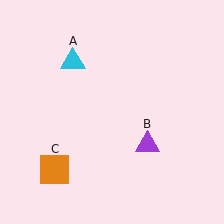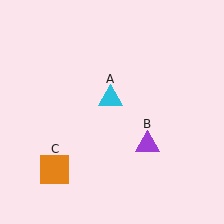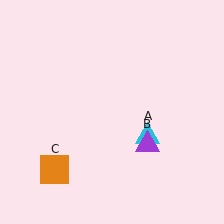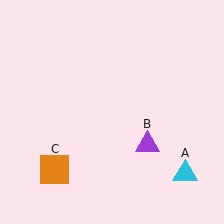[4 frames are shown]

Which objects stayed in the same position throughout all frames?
Purple triangle (object B) and orange square (object C) remained stationary.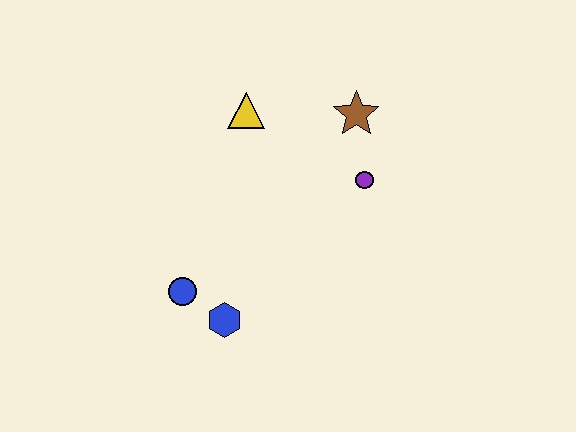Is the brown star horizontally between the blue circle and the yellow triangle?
No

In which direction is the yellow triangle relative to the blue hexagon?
The yellow triangle is above the blue hexagon.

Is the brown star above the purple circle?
Yes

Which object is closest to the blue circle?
The blue hexagon is closest to the blue circle.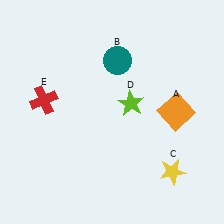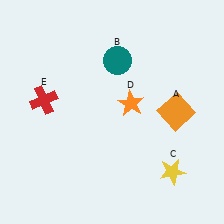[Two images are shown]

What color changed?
The star (D) changed from lime in Image 1 to orange in Image 2.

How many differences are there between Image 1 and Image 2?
There is 1 difference between the two images.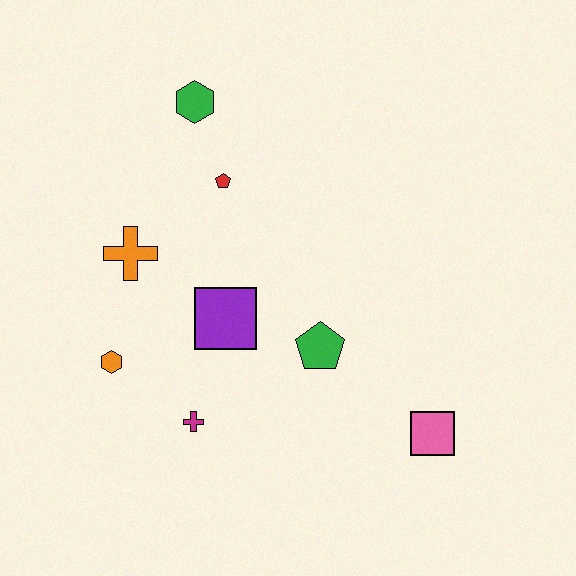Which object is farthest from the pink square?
The green hexagon is farthest from the pink square.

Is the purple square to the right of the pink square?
No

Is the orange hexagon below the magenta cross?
No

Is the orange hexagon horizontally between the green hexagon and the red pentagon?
No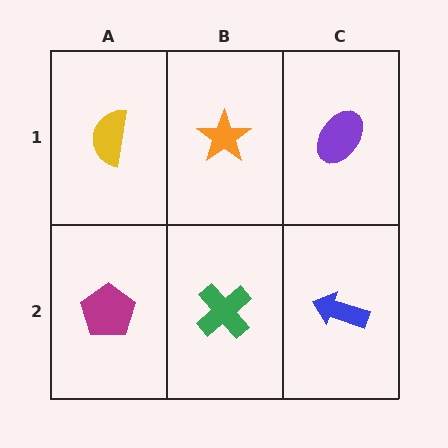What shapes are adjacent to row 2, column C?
A purple ellipse (row 1, column C), a green cross (row 2, column B).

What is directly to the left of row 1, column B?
A yellow semicircle.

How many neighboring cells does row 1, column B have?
3.